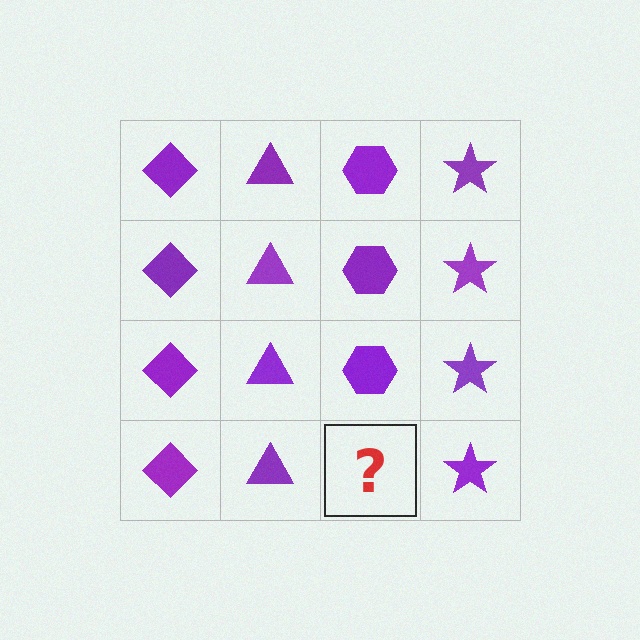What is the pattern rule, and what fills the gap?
The rule is that each column has a consistent shape. The gap should be filled with a purple hexagon.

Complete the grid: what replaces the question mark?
The question mark should be replaced with a purple hexagon.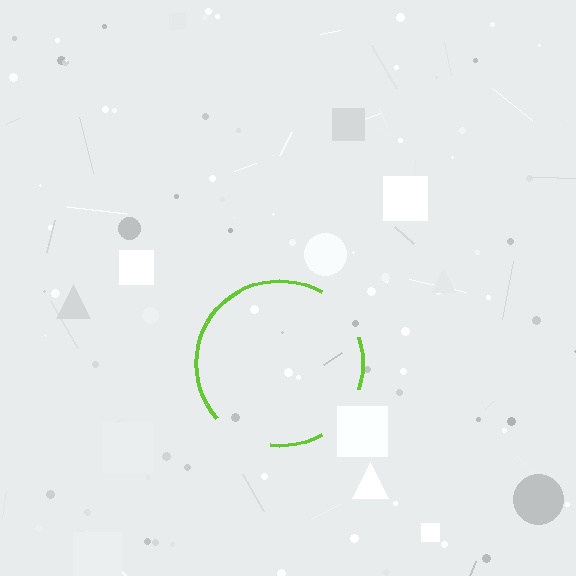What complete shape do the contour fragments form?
The contour fragments form a circle.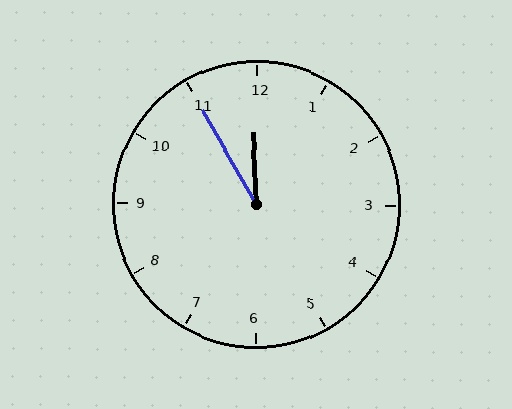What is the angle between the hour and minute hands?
Approximately 28 degrees.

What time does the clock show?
11:55.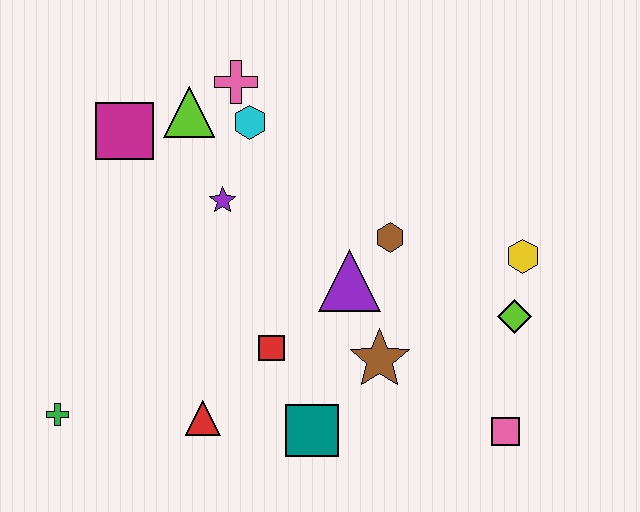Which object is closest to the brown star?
The purple triangle is closest to the brown star.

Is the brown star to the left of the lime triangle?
No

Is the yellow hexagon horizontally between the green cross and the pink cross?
No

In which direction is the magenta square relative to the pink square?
The magenta square is to the left of the pink square.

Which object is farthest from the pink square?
The magenta square is farthest from the pink square.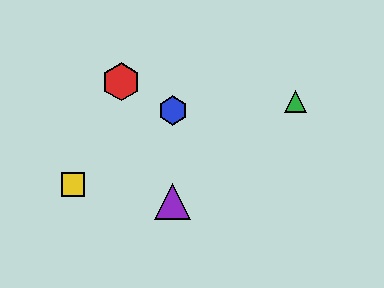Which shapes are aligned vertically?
The blue hexagon, the purple triangle are aligned vertically.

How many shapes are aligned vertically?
2 shapes (the blue hexagon, the purple triangle) are aligned vertically.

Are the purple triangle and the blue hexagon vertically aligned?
Yes, both are at x≈173.